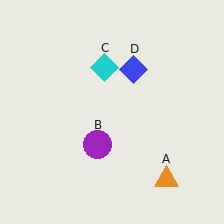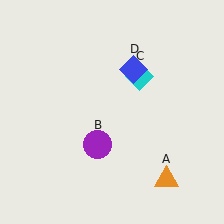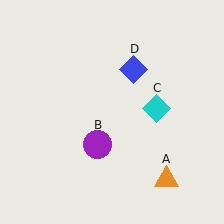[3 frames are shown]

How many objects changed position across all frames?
1 object changed position: cyan diamond (object C).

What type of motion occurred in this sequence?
The cyan diamond (object C) rotated clockwise around the center of the scene.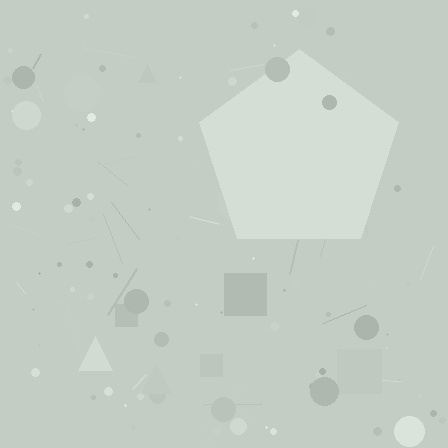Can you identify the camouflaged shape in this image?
The camouflaged shape is a pentagon.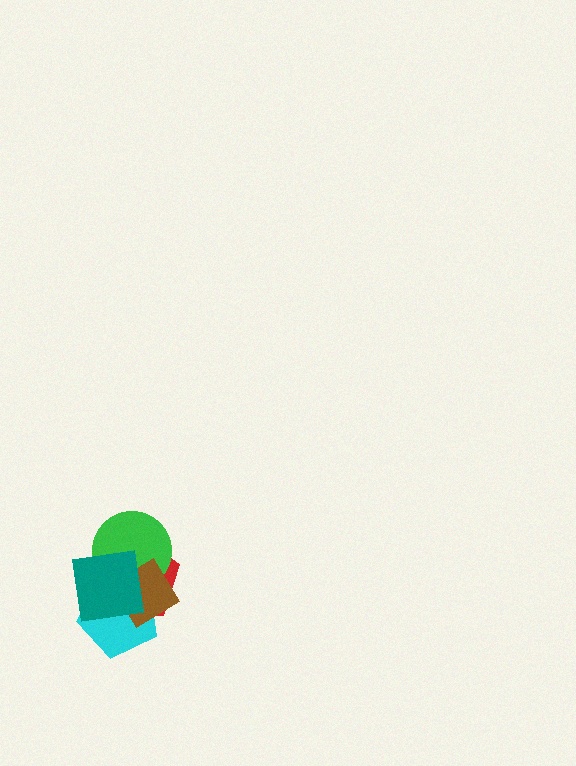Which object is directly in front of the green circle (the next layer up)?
The brown diamond is directly in front of the green circle.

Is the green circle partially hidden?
Yes, it is partially covered by another shape.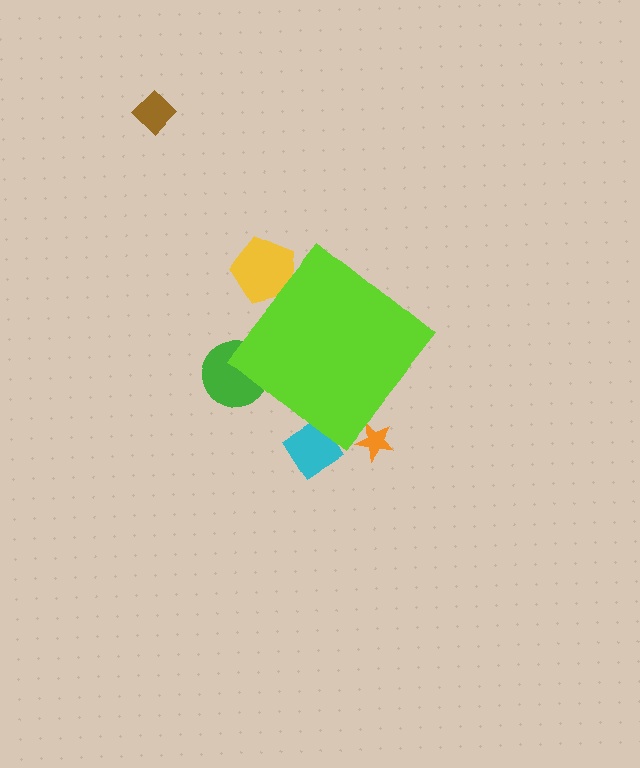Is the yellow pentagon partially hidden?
Yes, the yellow pentagon is partially hidden behind the lime diamond.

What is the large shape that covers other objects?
A lime diamond.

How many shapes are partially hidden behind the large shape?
4 shapes are partially hidden.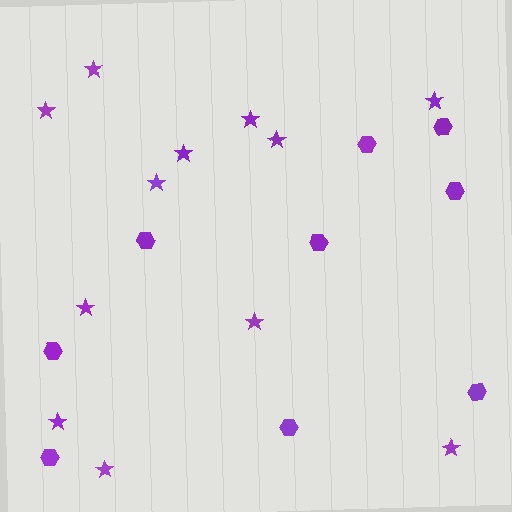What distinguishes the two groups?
There are 2 groups: one group of stars (12) and one group of hexagons (9).